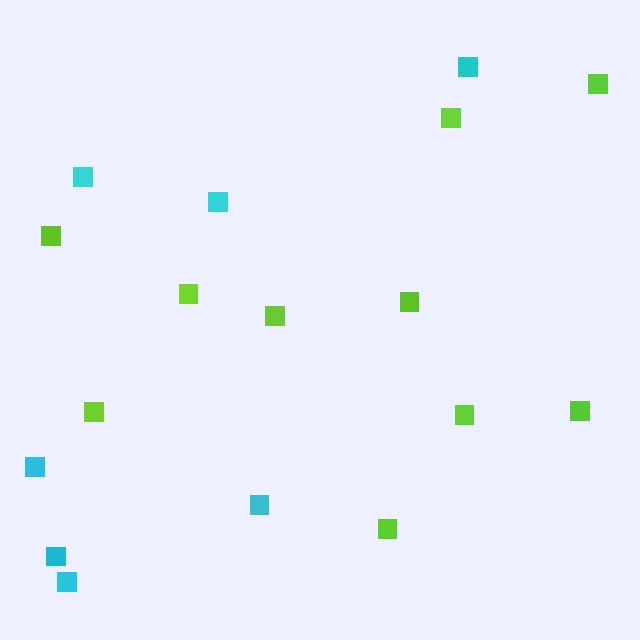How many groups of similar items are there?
There are 2 groups: one group of cyan squares (7) and one group of lime squares (10).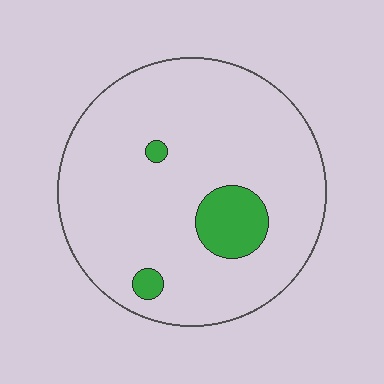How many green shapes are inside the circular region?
3.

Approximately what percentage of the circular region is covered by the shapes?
Approximately 10%.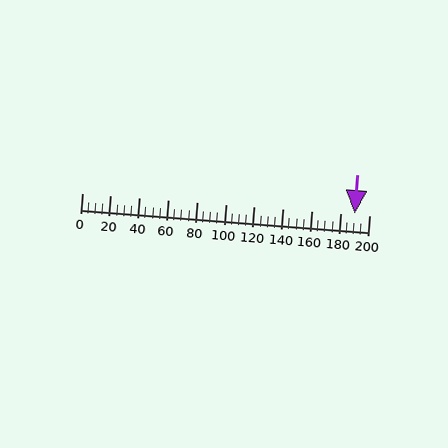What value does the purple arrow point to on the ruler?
The purple arrow points to approximately 190.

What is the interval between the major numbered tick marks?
The major tick marks are spaced 20 units apart.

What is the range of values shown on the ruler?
The ruler shows values from 0 to 200.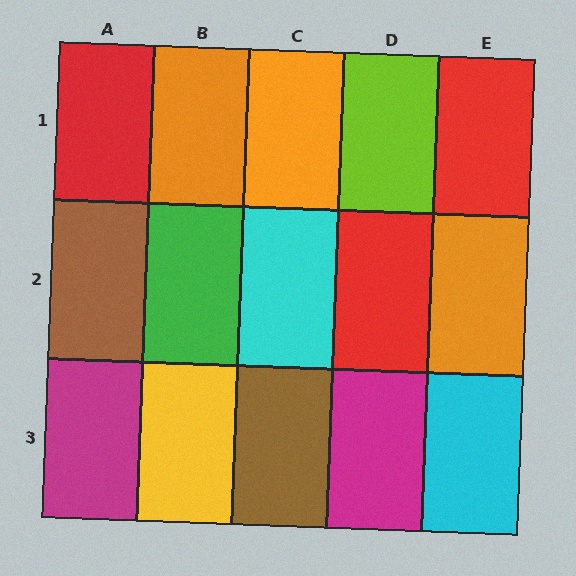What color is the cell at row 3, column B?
Yellow.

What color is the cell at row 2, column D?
Red.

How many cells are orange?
3 cells are orange.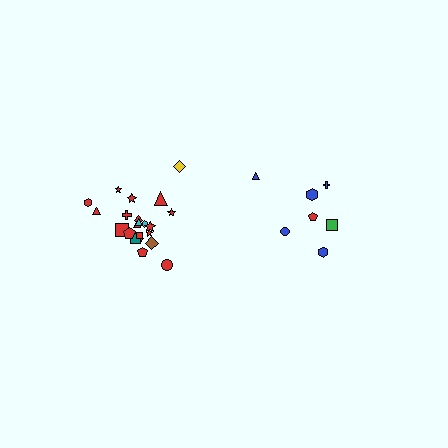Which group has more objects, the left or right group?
The left group.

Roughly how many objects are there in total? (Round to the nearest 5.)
Roughly 30 objects in total.